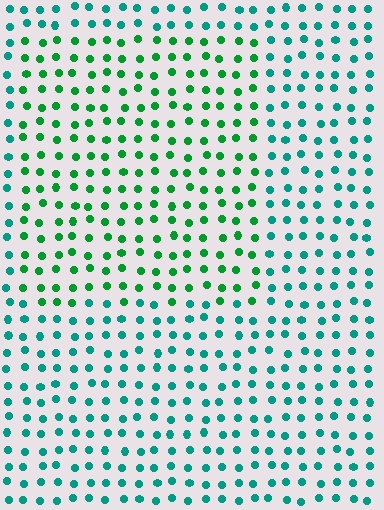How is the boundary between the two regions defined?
The boundary is defined purely by a slight shift in hue (about 36 degrees). Spacing, size, and orientation are identical on both sides.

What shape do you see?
I see a rectangle.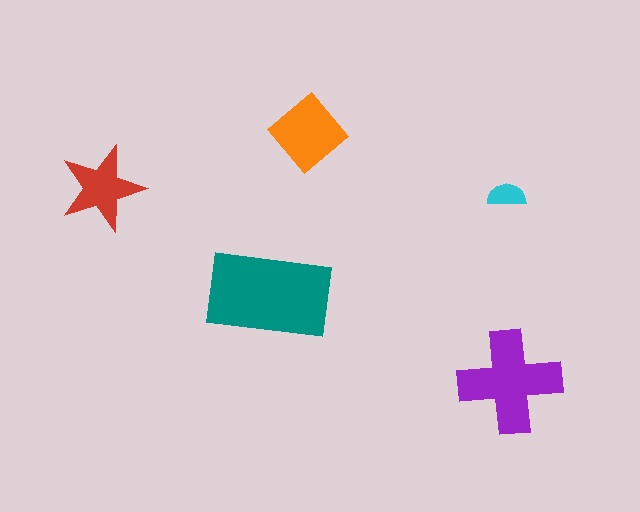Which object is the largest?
The teal rectangle.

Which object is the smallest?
The cyan semicircle.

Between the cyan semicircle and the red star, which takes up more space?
The red star.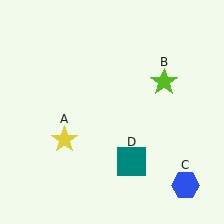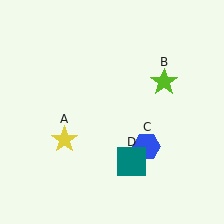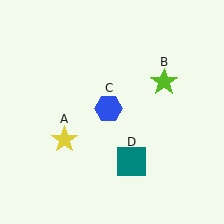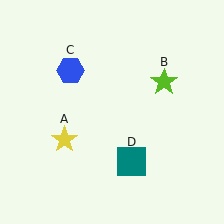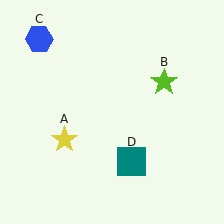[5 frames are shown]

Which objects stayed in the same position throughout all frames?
Yellow star (object A) and lime star (object B) and teal square (object D) remained stationary.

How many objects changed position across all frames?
1 object changed position: blue hexagon (object C).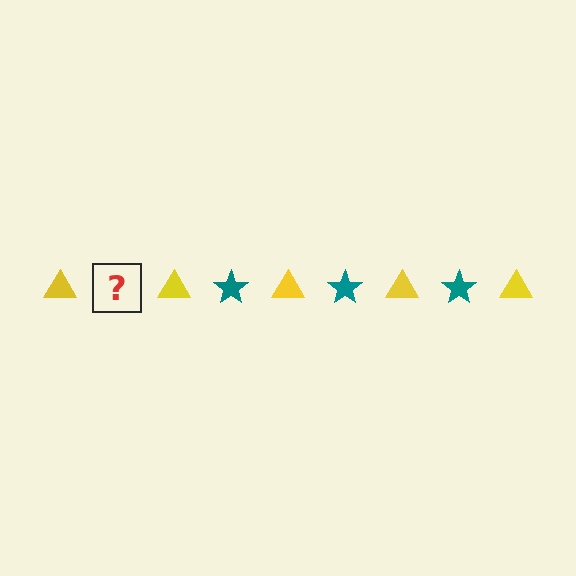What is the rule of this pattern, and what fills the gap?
The rule is that the pattern alternates between yellow triangle and teal star. The gap should be filled with a teal star.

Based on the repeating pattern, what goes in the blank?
The blank should be a teal star.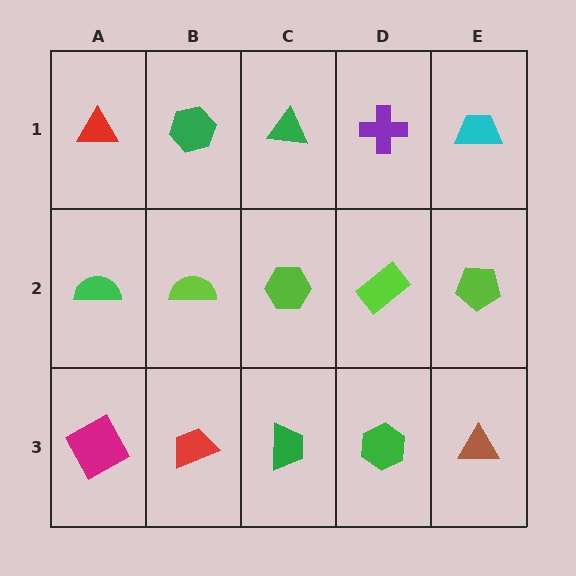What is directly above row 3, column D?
A lime rectangle.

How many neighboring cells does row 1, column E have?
2.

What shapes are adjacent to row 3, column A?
A green semicircle (row 2, column A), a red trapezoid (row 3, column B).